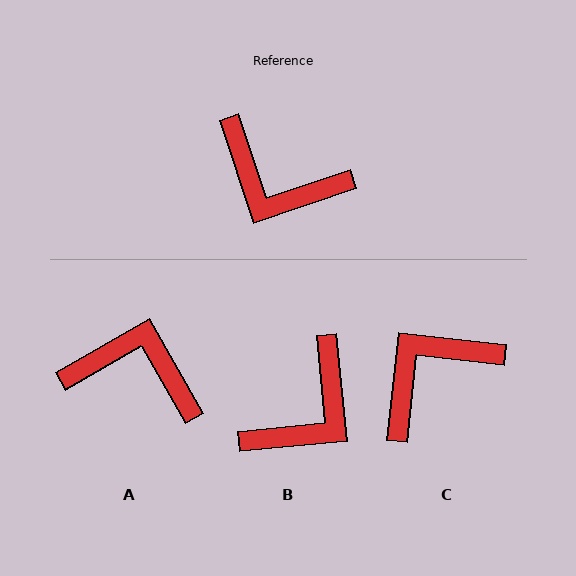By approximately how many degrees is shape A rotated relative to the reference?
Approximately 169 degrees clockwise.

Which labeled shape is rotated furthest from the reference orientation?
A, about 169 degrees away.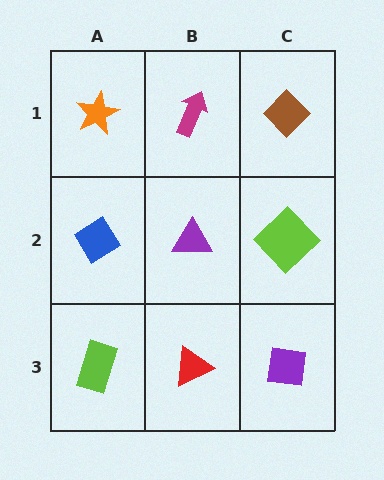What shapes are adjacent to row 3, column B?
A purple triangle (row 2, column B), a lime rectangle (row 3, column A), a purple square (row 3, column C).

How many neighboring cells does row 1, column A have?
2.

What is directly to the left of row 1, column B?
An orange star.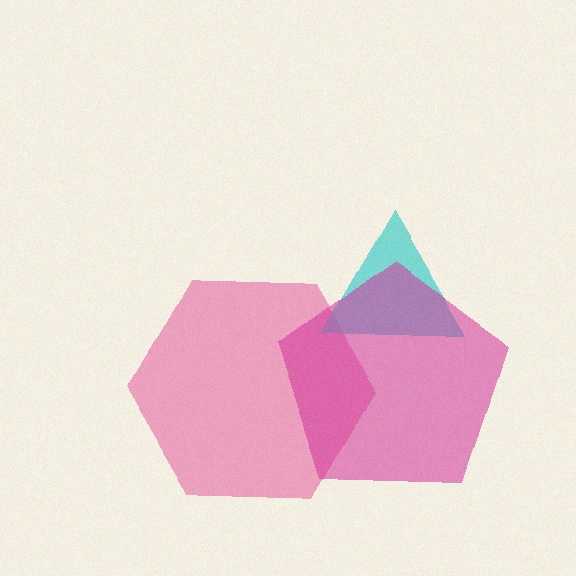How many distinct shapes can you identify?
There are 3 distinct shapes: a pink hexagon, a cyan triangle, a magenta pentagon.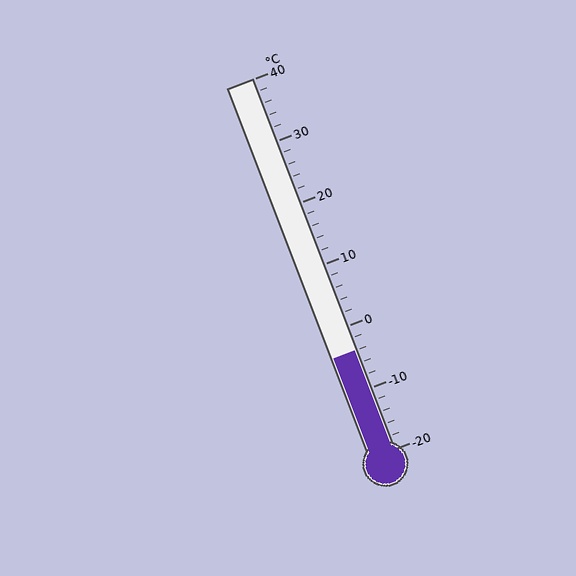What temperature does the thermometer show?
The thermometer shows approximately -4°C.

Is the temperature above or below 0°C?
The temperature is below 0°C.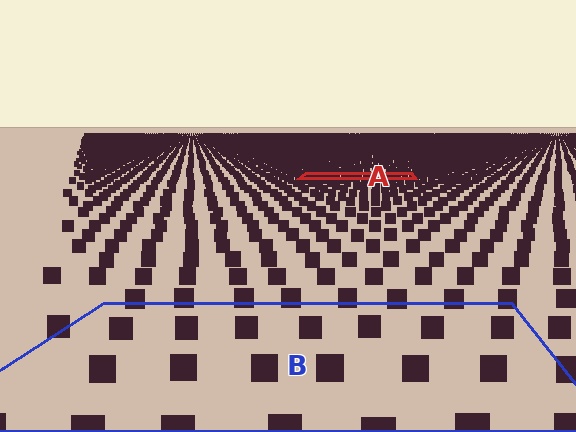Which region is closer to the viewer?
Region B is closer. The texture elements there are larger and more spread out.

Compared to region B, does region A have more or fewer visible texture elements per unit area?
Region A has more texture elements per unit area — they are packed more densely because it is farther away.